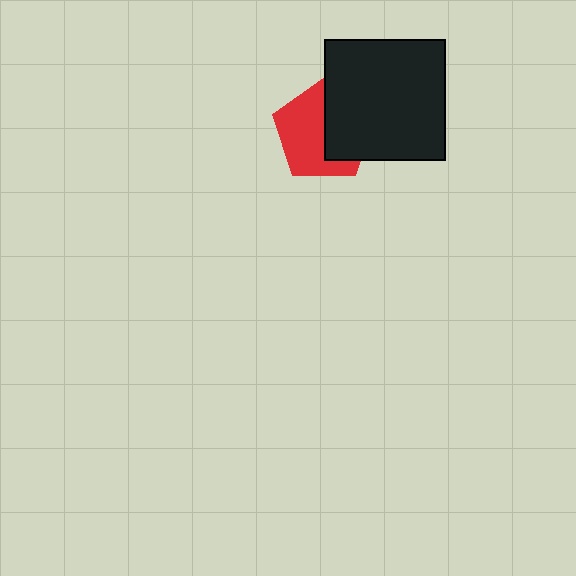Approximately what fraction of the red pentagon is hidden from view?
Roughly 44% of the red pentagon is hidden behind the black square.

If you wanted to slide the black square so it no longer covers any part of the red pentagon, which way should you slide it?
Slide it right — that is the most direct way to separate the two shapes.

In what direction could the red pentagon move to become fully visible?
The red pentagon could move left. That would shift it out from behind the black square entirely.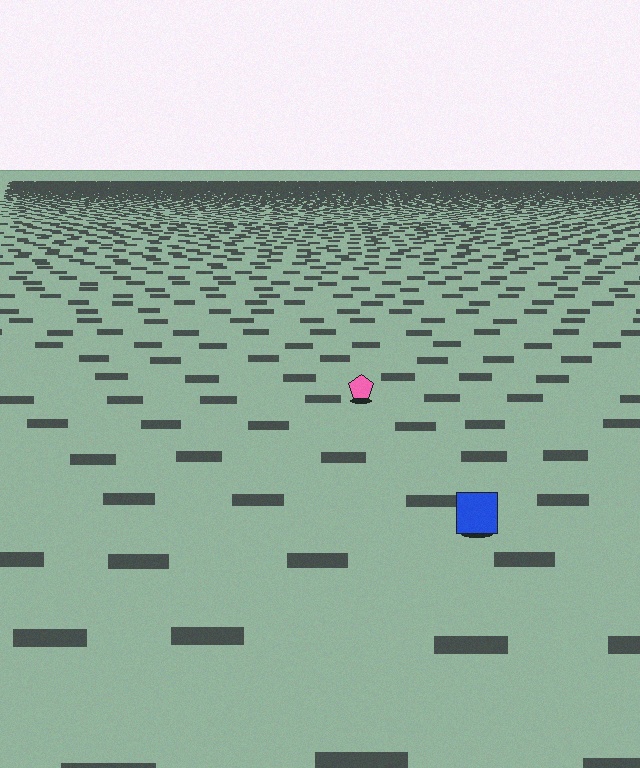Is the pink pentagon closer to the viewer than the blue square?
No. The blue square is closer — you can tell from the texture gradient: the ground texture is coarser near it.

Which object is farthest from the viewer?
The pink pentagon is farthest from the viewer. It appears smaller and the ground texture around it is denser.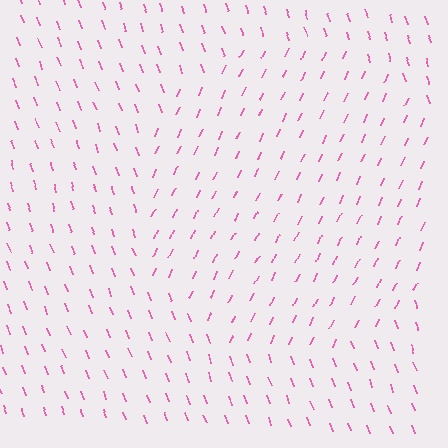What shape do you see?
I see a circle.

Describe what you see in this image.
The image is filled with small pink line segments. A circle region in the image has lines oriented differently from the surrounding lines, creating a visible texture boundary.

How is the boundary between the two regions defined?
The boundary is defined purely by a change in line orientation (approximately 45 degrees difference). All lines are the same color and thickness.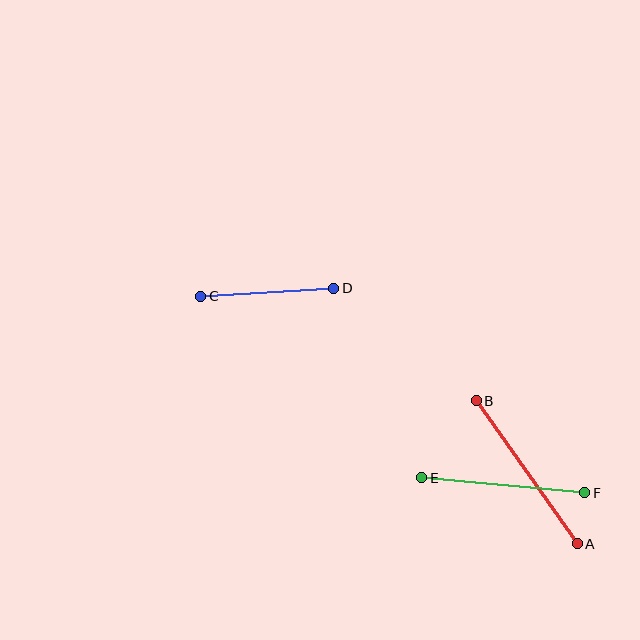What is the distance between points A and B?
The distance is approximately 175 pixels.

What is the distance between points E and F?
The distance is approximately 164 pixels.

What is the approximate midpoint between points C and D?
The midpoint is at approximately (267, 292) pixels.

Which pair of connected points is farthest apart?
Points A and B are farthest apart.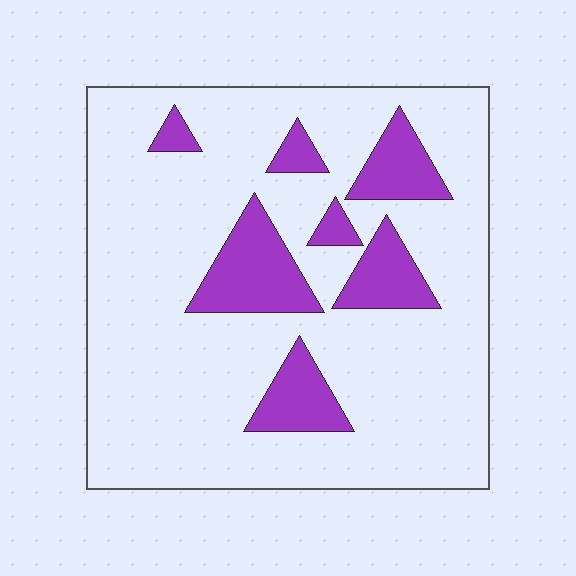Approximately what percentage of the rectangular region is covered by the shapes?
Approximately 20%.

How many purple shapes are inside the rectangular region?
7.